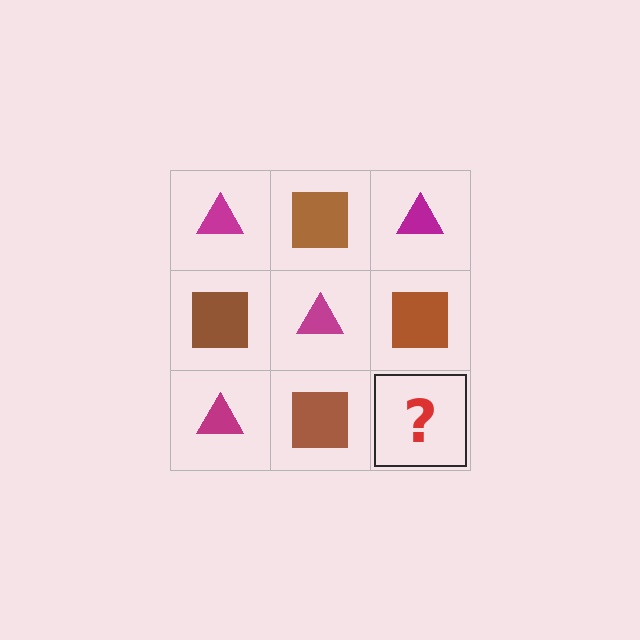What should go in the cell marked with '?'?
The missing cell should contain a magenta triangle.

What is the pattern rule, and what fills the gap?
The rule is that it alternates magenta triangle and brown square in a checkerboard pattern. The gap should be filled with a magenta triangle.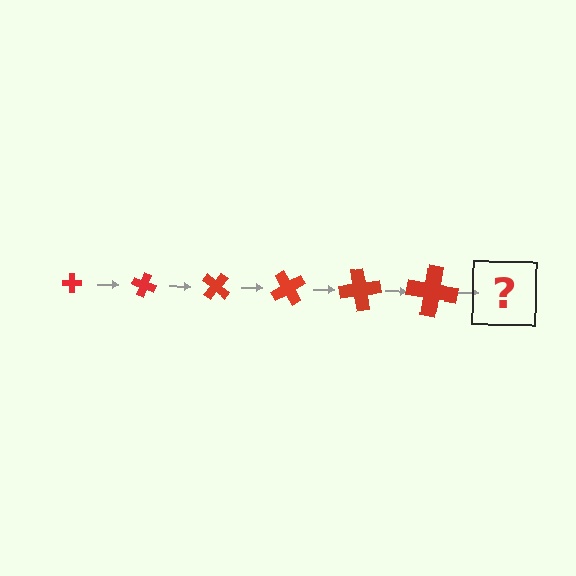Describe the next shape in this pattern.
It should be a cross, larger than the previous one and rotated 120 degrees from the start.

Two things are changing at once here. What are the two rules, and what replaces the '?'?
The two rules are that the cross grows larger each step and it rotates 20 degrees each step. The '?' should be a cross, larger than the previous one and rotated 120 degrees from the start.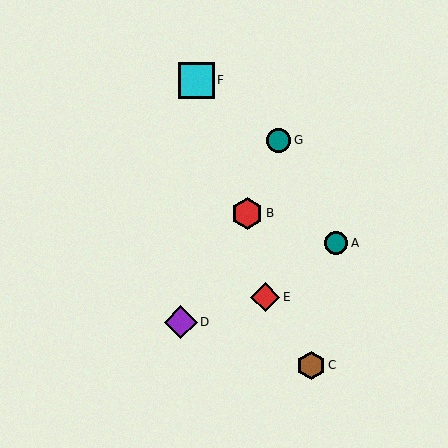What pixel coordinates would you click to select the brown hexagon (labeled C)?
Click at (311, 365) to select the brown hexagon C.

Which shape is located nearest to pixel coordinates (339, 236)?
The teal circle (labeled A) at (336, 243) is nearest to that location.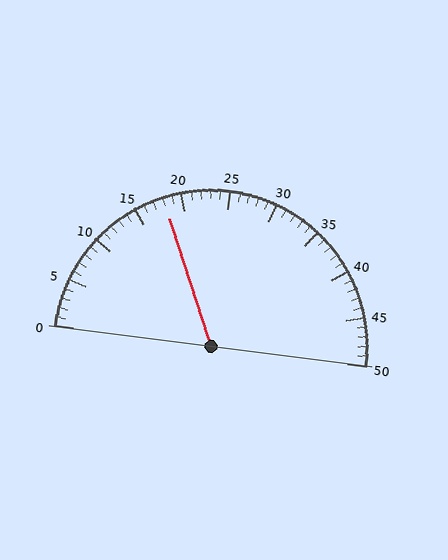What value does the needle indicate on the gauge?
The needle indicates approximately 18.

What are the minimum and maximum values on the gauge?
The gauge ranges from 0 to 50.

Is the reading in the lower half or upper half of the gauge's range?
The reading is in the lower half of the range (0 to 50).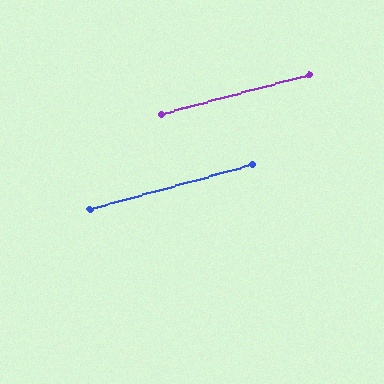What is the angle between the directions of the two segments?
Approximately 1 degree.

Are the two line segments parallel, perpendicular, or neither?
Parallel — their directions differ by only 0.5°.